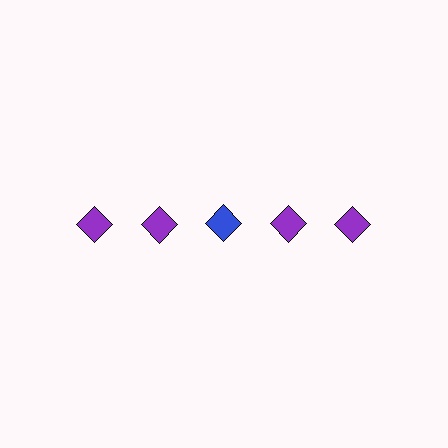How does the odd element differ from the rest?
It has a different color: blue instead of purple.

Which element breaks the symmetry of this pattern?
The blue diamond in the top row, center column breaks the symmetry. All other shapes are purple diamonds.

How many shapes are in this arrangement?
There are 5 shapes arranged in a grid pattern.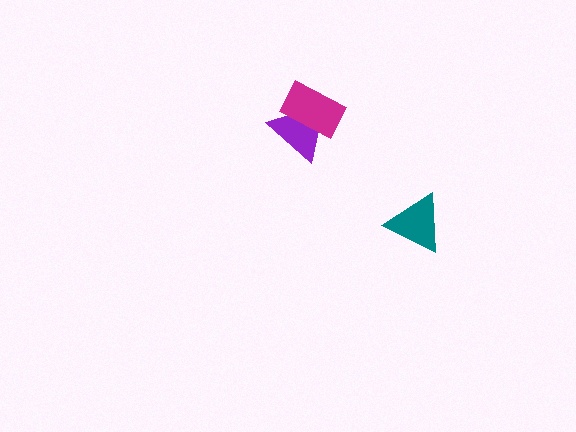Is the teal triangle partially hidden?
No, no other shape covers it.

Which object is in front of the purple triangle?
The magenta rectangle is in front of the purple triangle.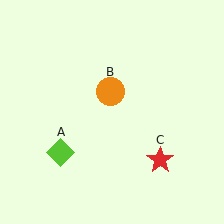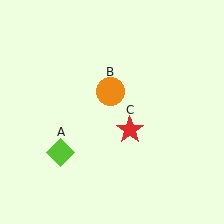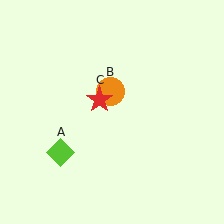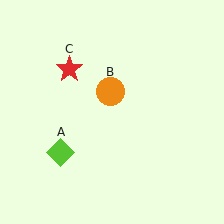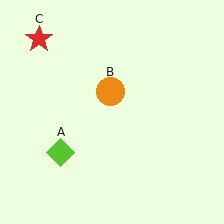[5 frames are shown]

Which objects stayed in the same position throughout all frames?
Lime diamond (object A) and orange circle (object B) remained stationary.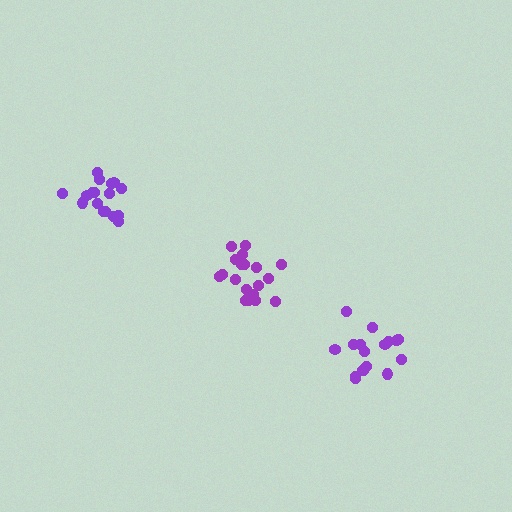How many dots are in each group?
Group 1: 17 dots, Group 2: 17 dots, Group 3: 19 dots (53 total).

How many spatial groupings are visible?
There are 3 spatial groupings.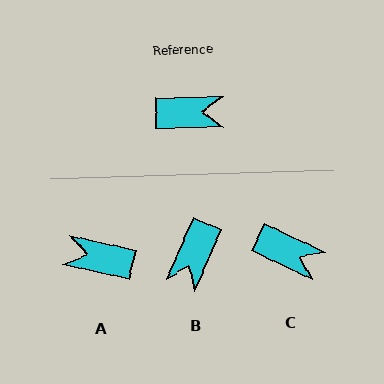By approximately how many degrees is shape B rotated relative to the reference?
Approximately 115 degrees clockwise.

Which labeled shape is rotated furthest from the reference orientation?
A, about 166 degrees away.